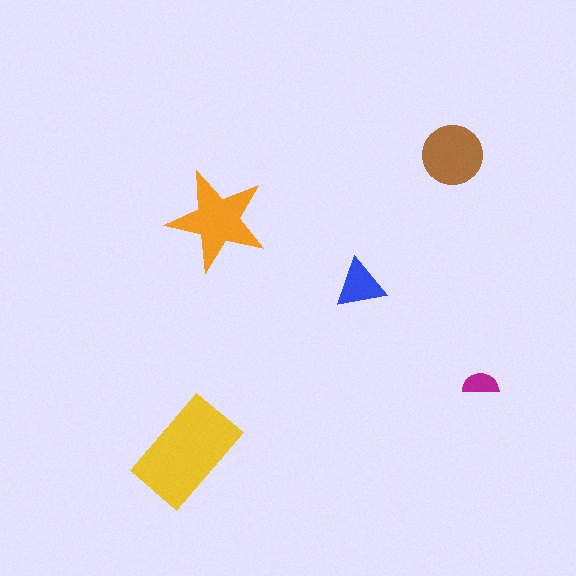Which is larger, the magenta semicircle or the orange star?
The orange star.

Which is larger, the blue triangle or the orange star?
The orange star.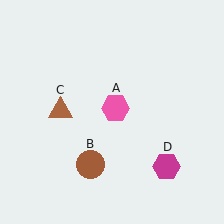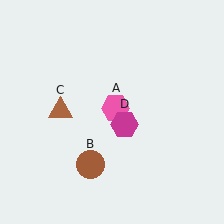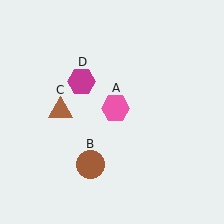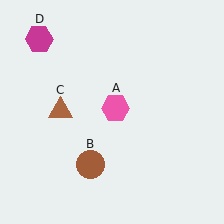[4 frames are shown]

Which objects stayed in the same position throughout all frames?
Pink hexagon (object A) and brown circle (object B) and brown triangle (object C) remained stationary.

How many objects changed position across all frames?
1 object changed position: magenta hexagon (object D).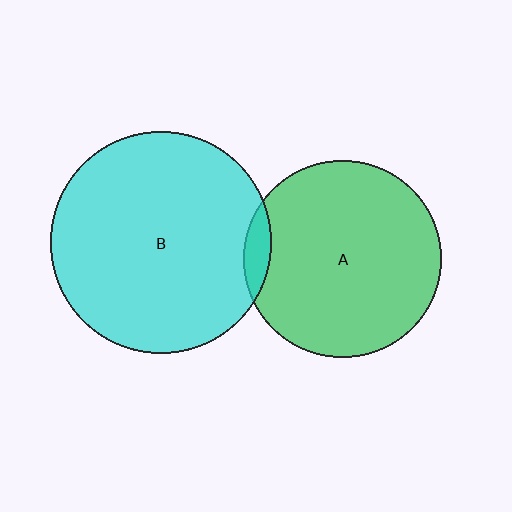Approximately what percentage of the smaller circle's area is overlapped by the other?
Approximately 5%.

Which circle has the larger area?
Circle B (cyan).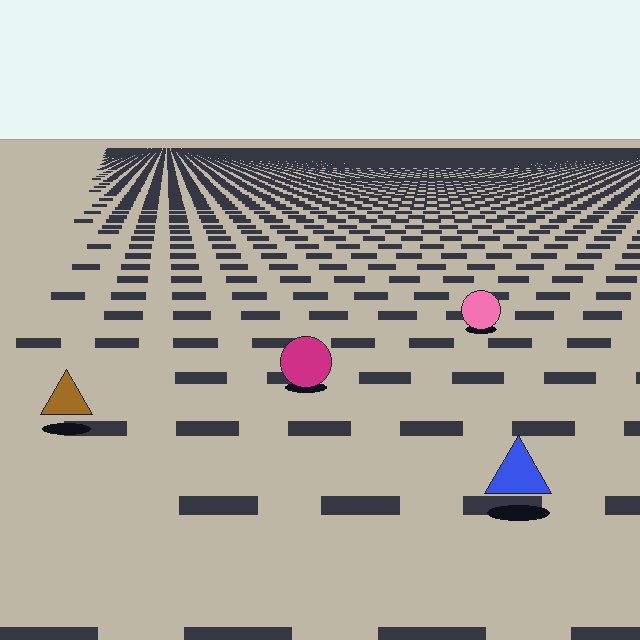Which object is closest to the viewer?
The blue triangle is closest. The texture marks near it are larger and more spread out.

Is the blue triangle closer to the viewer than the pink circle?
Yes. The blue triangle is closer — you can tell from the texture gradient: the ground texture is coarser near it.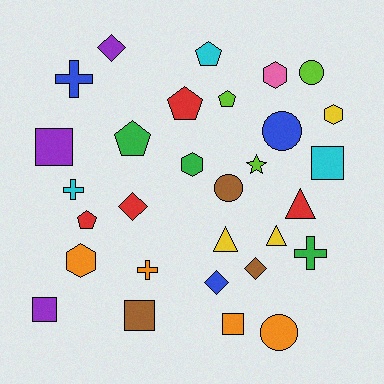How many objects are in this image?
There are 30 objects.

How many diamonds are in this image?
There are 4 diamonds.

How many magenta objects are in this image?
There are no magenta objects.